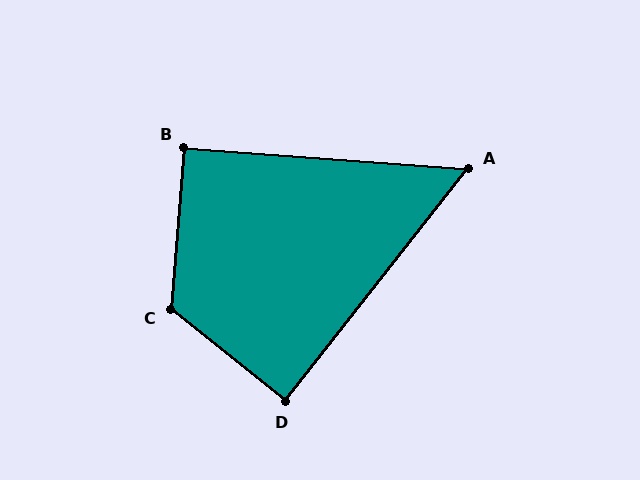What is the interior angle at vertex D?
Approximately 90 degrees (approximately right).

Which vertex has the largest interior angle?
C, at approximately 124 degrees.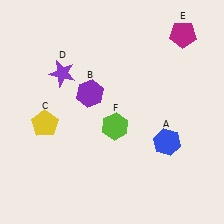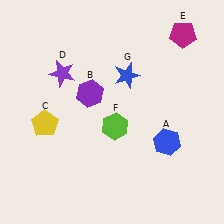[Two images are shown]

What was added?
A blue star (G) was added in Image 2.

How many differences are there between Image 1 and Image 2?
There is 1 difference between the two images.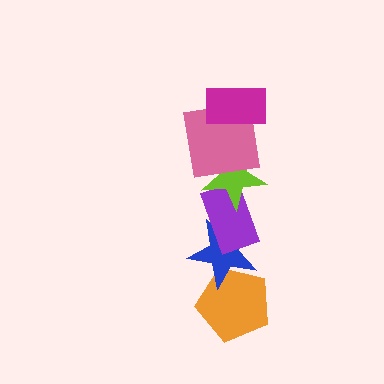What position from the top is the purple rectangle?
The purple rectangle is 4th from the top.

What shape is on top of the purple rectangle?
The lime star is on top of the purple rectangle.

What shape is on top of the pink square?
The magenta rectangle is on top of the pink square.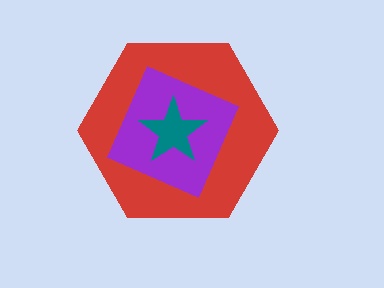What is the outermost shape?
The red hexagon.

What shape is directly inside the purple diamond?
The teal star.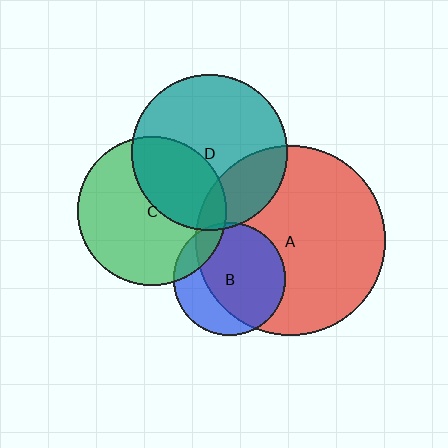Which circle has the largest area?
Circle A (red).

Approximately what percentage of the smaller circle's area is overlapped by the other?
Approximately 35%.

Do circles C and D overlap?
Yes.